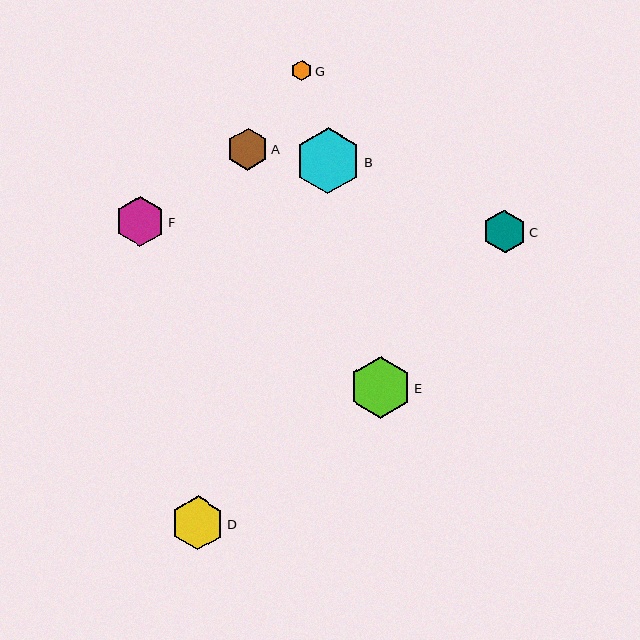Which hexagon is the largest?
Hexagon B is the largest with a size of approximately 66 pixels.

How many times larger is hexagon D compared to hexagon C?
Hexagon D is approximately 1.2 times the size of hexagon C.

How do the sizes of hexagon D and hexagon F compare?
Hexagon D and hexagon F are approximately the same size.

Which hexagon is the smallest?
Hexagon G is the smallest with a size of approximately 20 pixels.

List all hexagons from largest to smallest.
From largest to smallest: B, E, D, F, C, A, G.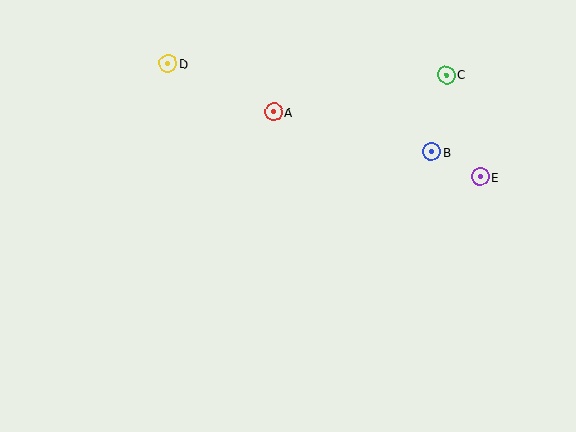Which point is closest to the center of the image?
Point A at (274, 112) is closest to the center.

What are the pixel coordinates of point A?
Point A is at (274, 112).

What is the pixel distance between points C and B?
The distance between C and B is 78 pixels.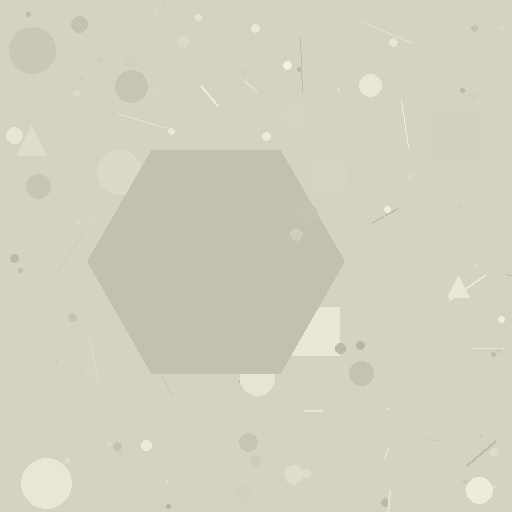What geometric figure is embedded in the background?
A hexagon is embedded in the background.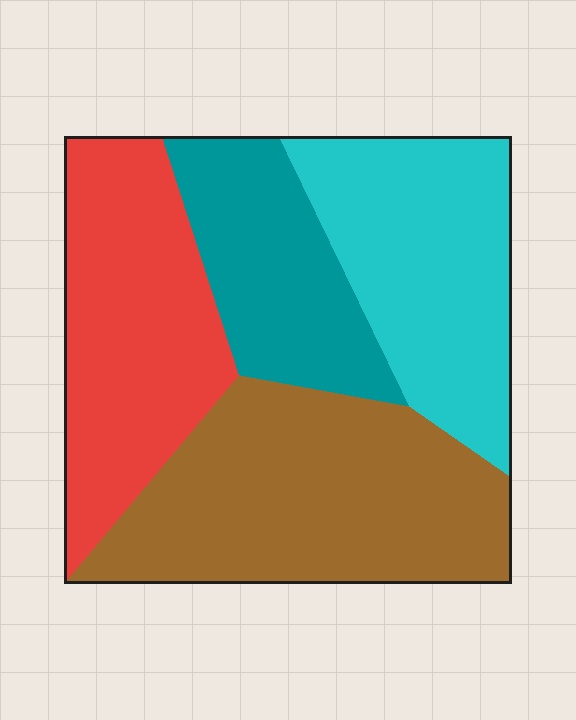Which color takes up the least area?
Teal, at roughly 15%.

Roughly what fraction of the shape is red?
Red covers 25% of the shape.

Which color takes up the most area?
Brown, at roughly 35%.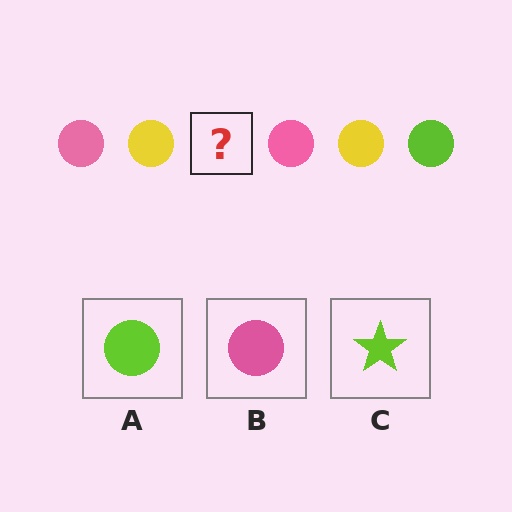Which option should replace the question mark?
Option A.